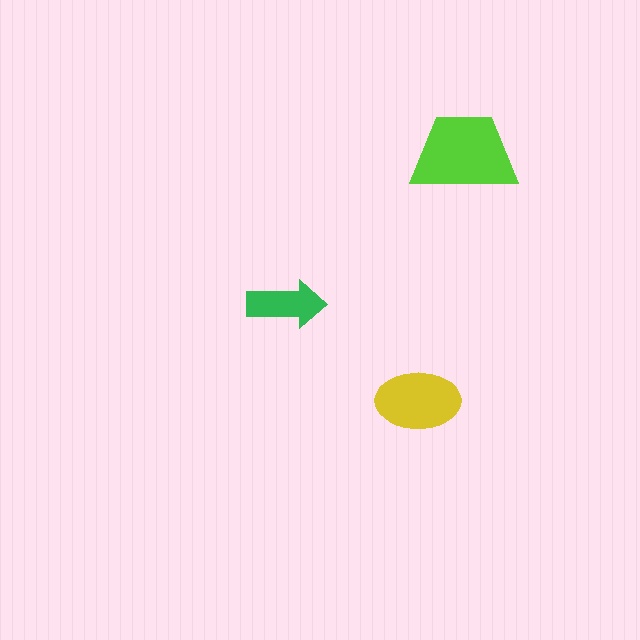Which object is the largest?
The lime trapezoid.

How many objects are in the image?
There are 3 objects in the image.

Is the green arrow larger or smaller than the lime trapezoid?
Smaller.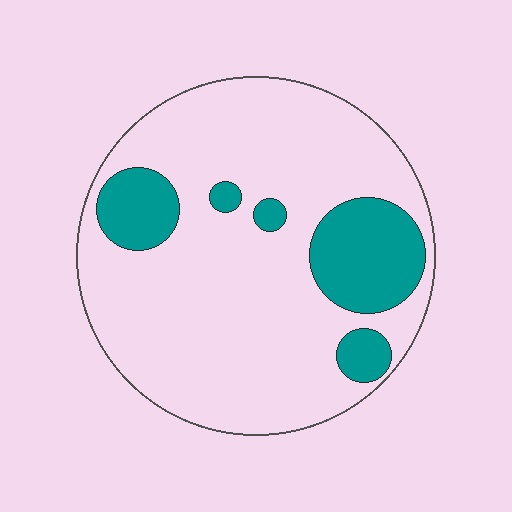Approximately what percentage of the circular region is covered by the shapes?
Approximately 20%.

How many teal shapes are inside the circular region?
5.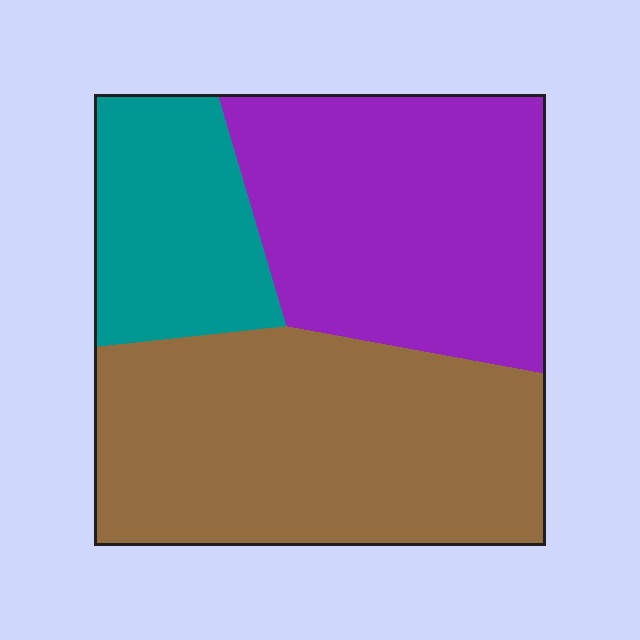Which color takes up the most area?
Brown, at roughly 45%.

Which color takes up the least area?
Teal, at roughly 20%.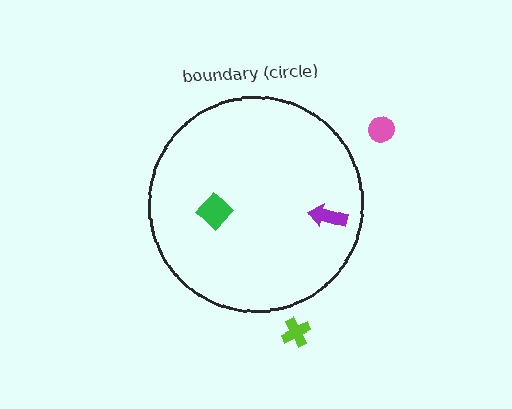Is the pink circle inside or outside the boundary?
Outside.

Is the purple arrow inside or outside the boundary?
Inside.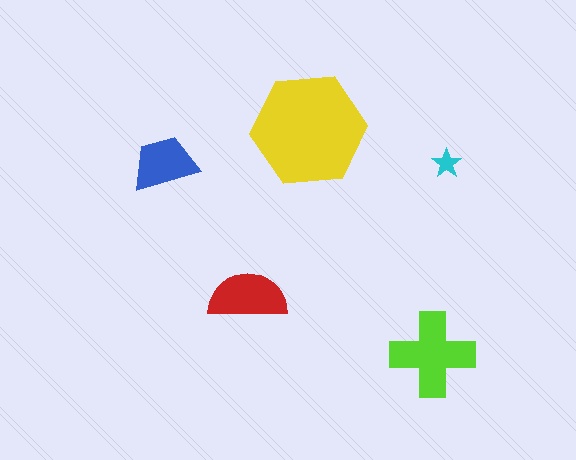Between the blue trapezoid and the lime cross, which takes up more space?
The lime cross.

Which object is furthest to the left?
The blue trapezoid is leftmost.